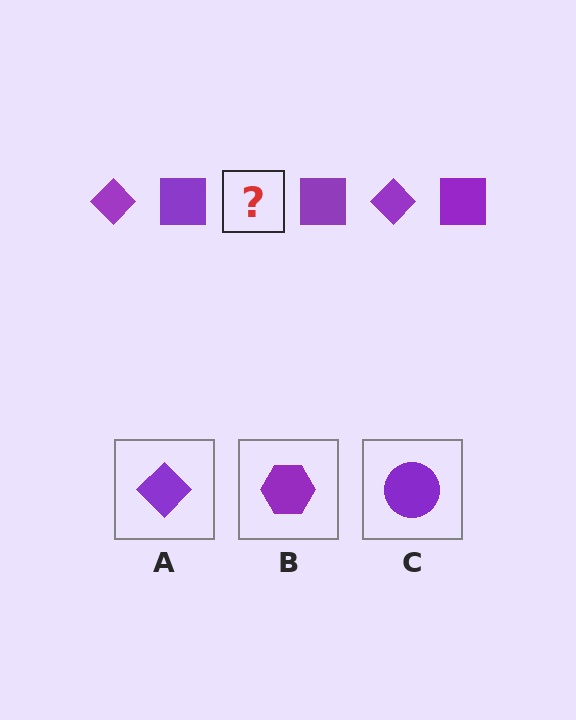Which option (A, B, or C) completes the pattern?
A.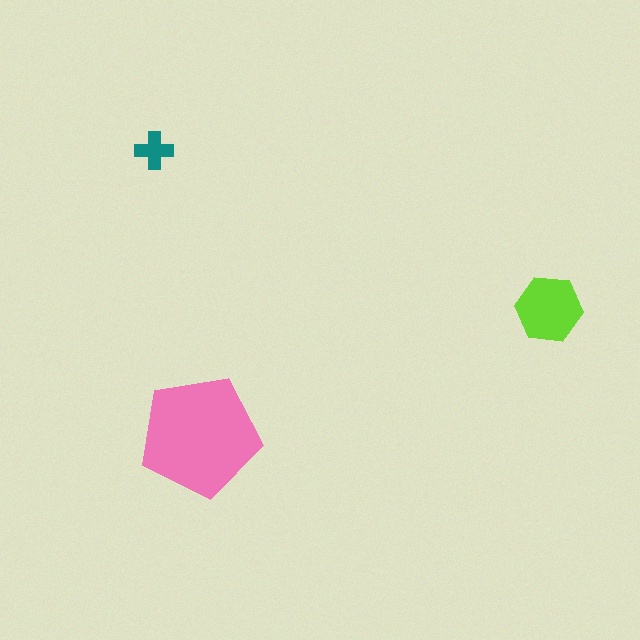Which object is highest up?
The teal cross is topmost.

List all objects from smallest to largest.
The teal cross, the lime hexagon, the pink pentagon.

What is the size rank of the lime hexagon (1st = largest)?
2nd.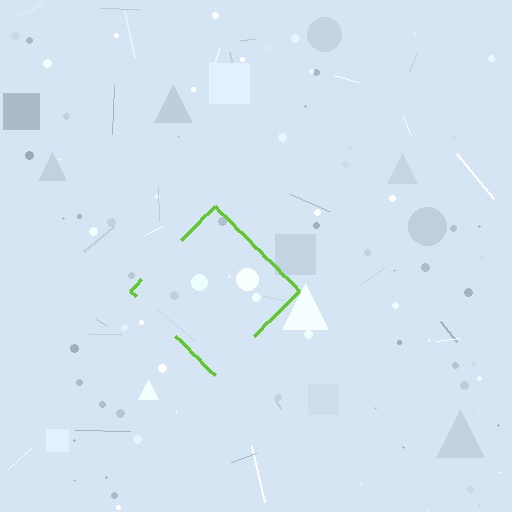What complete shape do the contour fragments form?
The contour fragments form a diamond.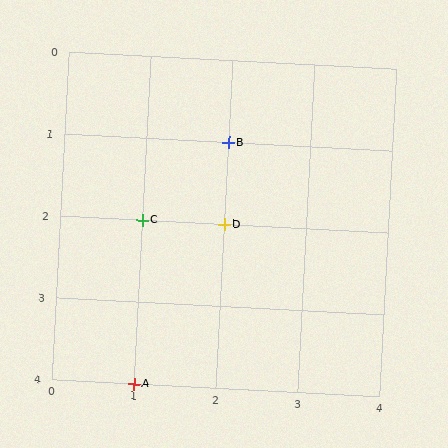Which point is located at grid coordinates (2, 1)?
Point B is at (2, 1).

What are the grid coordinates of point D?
Point D is at grid coordinates (2, 2).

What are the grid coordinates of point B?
Point B is at grid coordinates (2, 1).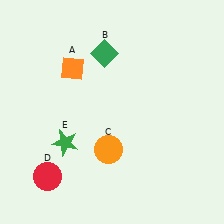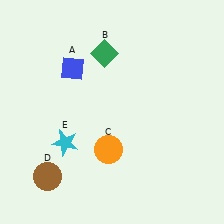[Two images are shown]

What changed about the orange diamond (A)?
In Image 1, A is orange. In Image 2, it changed to blue.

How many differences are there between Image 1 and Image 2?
There are 3 differences between the two images.